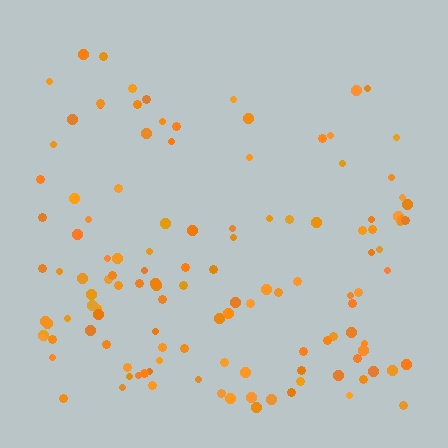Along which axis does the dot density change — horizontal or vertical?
Vertical.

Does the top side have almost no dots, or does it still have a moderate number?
Still a moderate number, just noticeably fewer than the bottom.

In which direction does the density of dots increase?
From top to bottom, with the bottom side densest.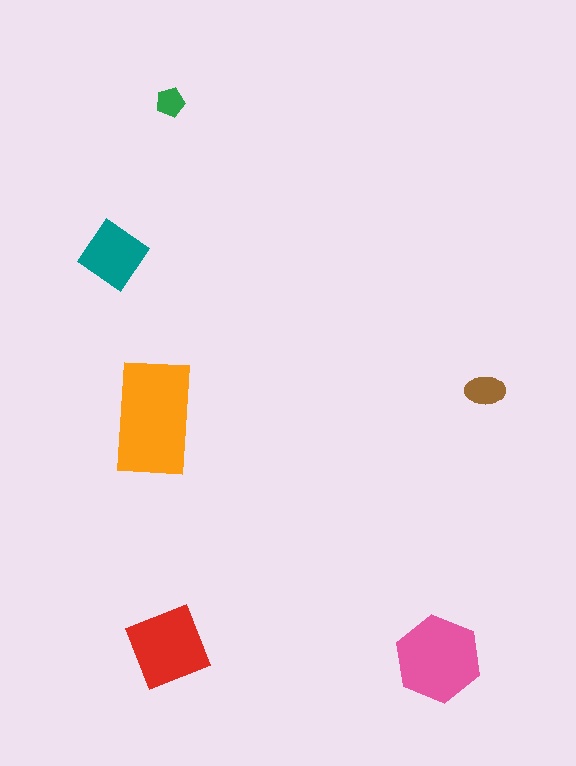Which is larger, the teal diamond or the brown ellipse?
The teal diamond.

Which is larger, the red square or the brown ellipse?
The red square.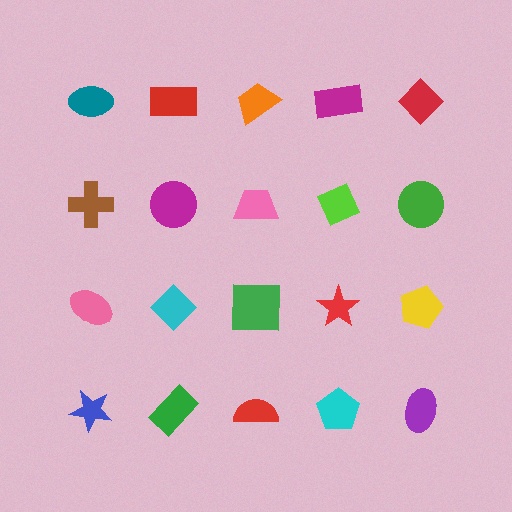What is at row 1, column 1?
A teal ellipse.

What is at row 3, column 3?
A green square.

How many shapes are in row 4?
5 shapes.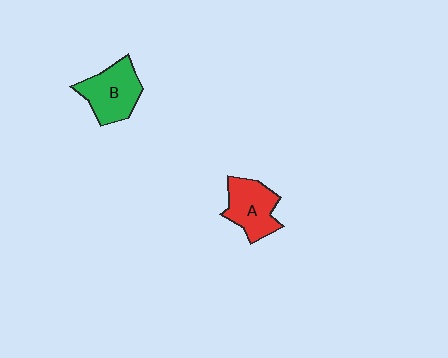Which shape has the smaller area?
Shape A (red).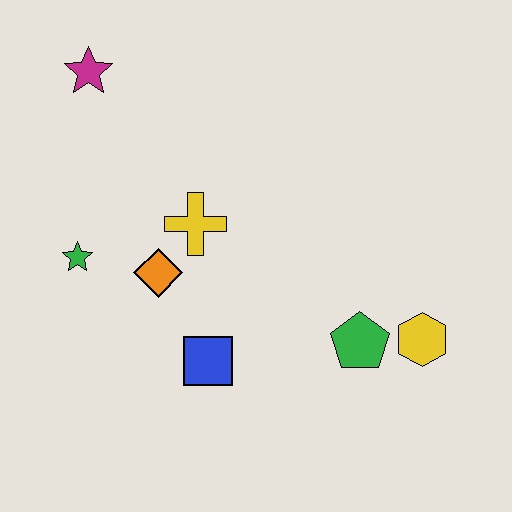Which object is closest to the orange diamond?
The yellow cross is closest to the orange diamond.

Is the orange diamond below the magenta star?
Yes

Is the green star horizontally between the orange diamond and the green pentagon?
No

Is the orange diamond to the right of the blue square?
No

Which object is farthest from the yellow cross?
The yellow hexagon is farthest from the yellow cross.